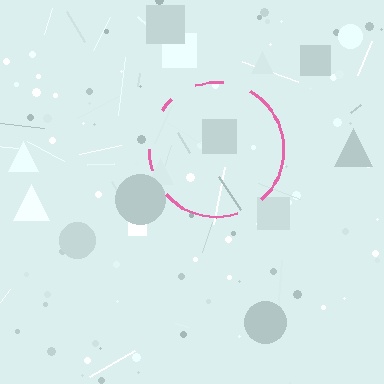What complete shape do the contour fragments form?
The contour fragments form a circle.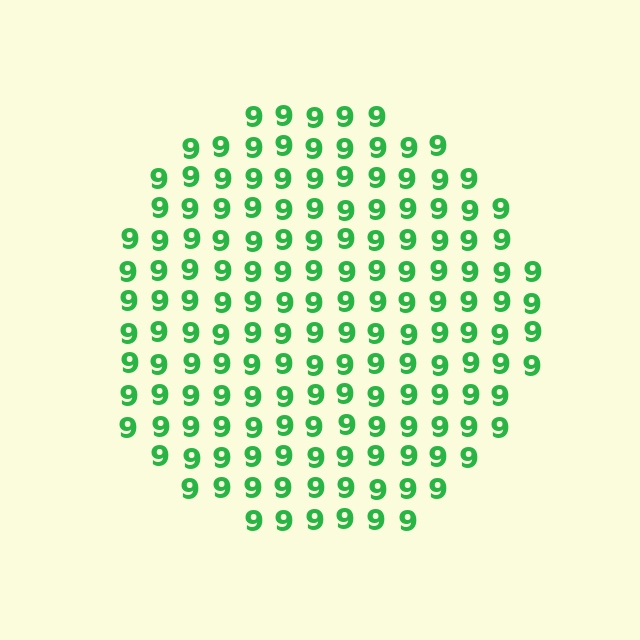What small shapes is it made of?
It is made of small digit 9's.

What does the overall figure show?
The overall figure shows a circle.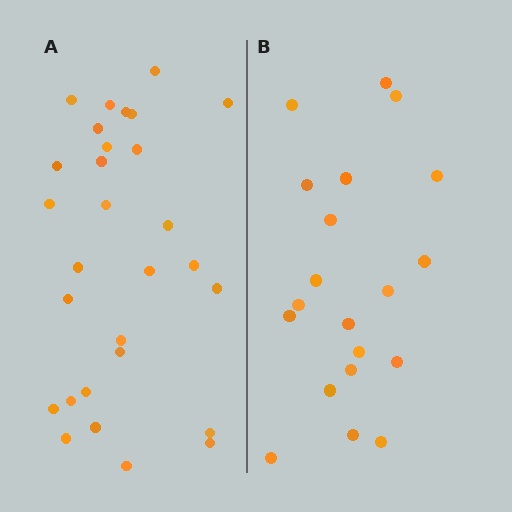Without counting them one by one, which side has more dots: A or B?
Region A (the left region) has more dots.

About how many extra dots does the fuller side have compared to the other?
Region A has roughly 8 or so more dots than region B.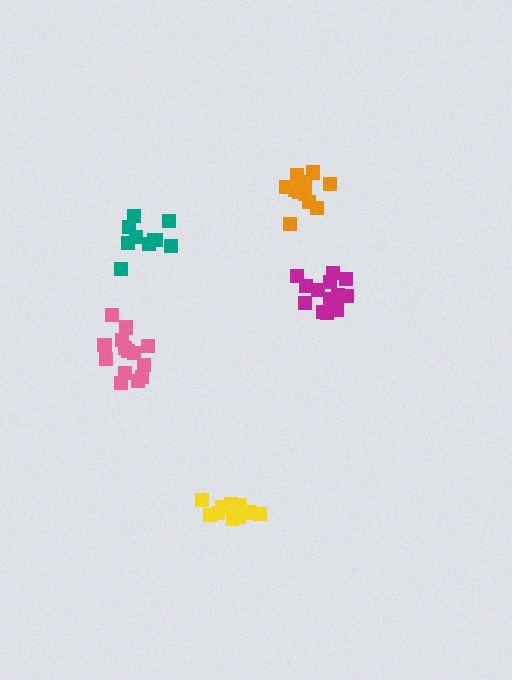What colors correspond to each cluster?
The clusters are colored: yellow, orange, pink, teal, magenta.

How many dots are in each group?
Group 1: 12 dots, Group 2: 12 dots, Group 3: 14 dots, Group 4: 10 dots, Group 5: 14 dots (62 total).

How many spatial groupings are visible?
There are 5 spatial groupings.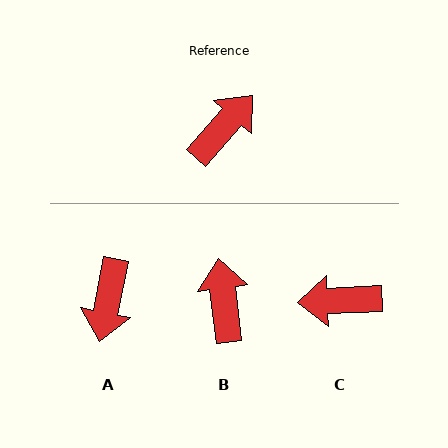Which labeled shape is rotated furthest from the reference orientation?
A, about 150 degrees away.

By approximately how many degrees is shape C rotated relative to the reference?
Approximately 135 degrees counter-clockwise.